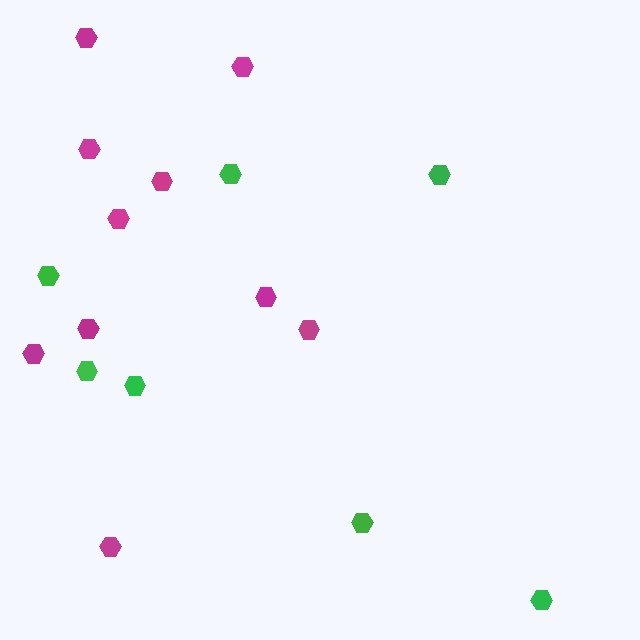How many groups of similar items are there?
There are 2 groups: one group of magenta hexagons (10) and one group of green hexagons (7).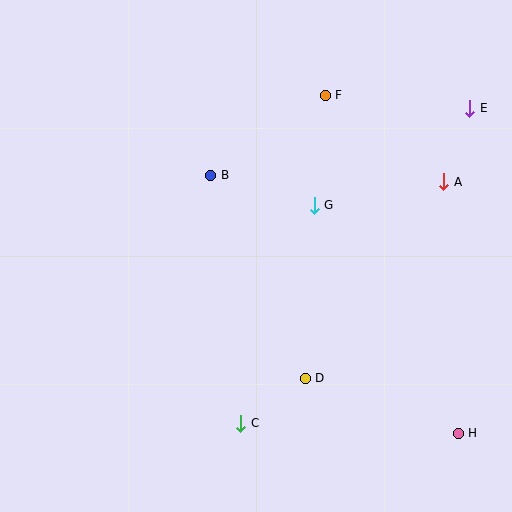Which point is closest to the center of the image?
Point G at (314, 205) is closest to the center.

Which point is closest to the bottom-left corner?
Point C is closest to the bottom-left corner.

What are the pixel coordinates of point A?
Point A is at (444, 182).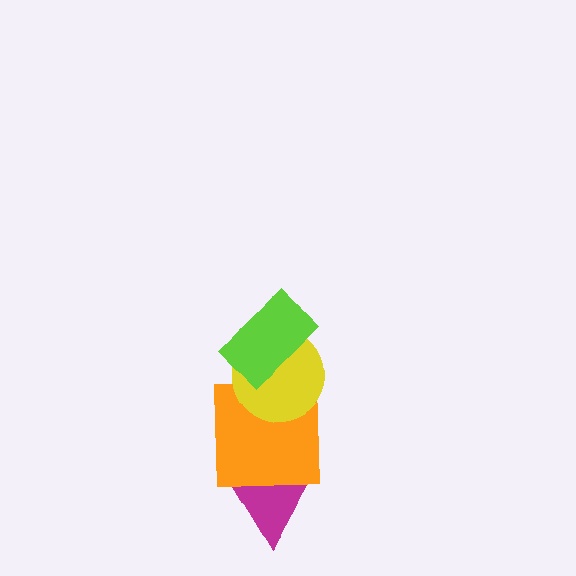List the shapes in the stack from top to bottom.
From top to bottom: the lime rectangle, the yellow circle, the orange square, the magenta triangle.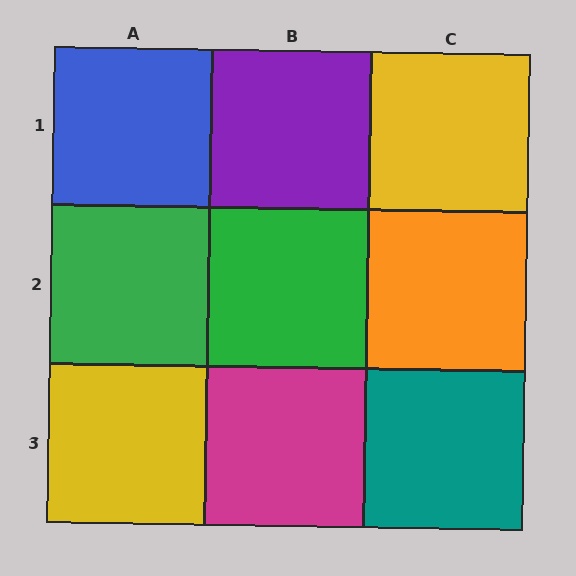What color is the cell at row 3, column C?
Teal.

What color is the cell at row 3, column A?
Yellow.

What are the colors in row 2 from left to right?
Green, green, orange.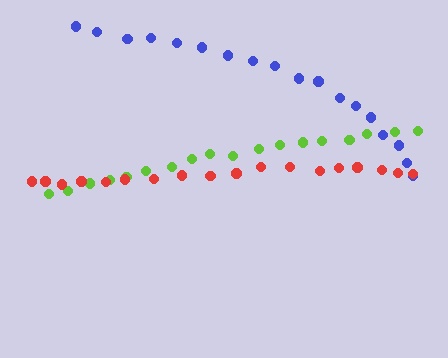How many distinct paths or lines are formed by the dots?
There are 3 distinct paths.